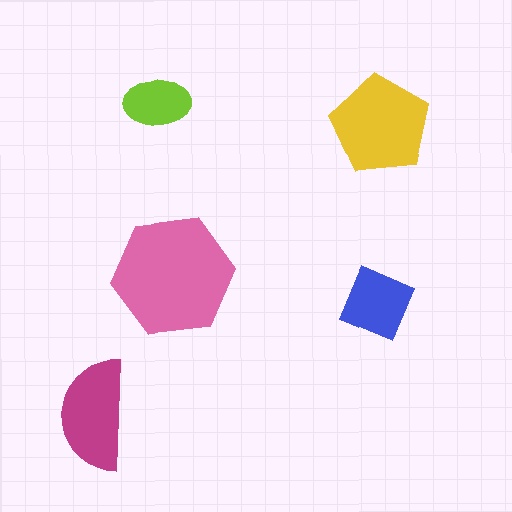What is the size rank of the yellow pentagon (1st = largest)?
2nd.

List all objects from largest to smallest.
The pink hexagon, the yellow pentagon, the magenta semicircle, the blue diamond, the lime ellipse.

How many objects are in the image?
There are 5 objects in the image.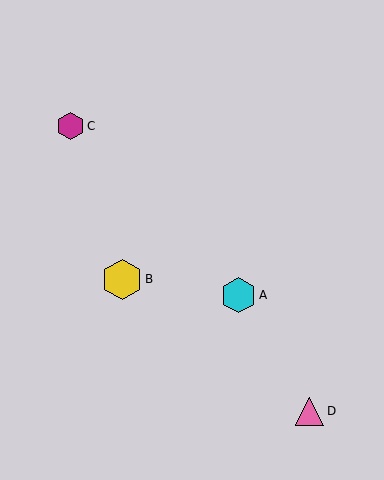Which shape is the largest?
The yellow hexagon (labeled B) is the largest.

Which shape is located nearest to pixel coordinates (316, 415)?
The pink triangle (labeled D) at (310, 411) is nearest to that location.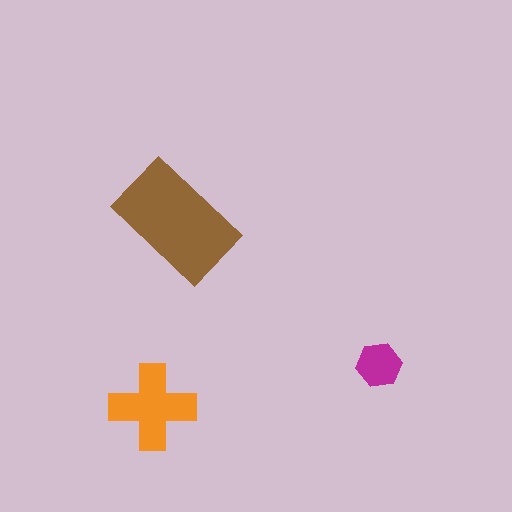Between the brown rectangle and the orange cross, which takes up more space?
The brown rectangle.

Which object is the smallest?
The magenta hexagon.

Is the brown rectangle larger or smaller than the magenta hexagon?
Larger.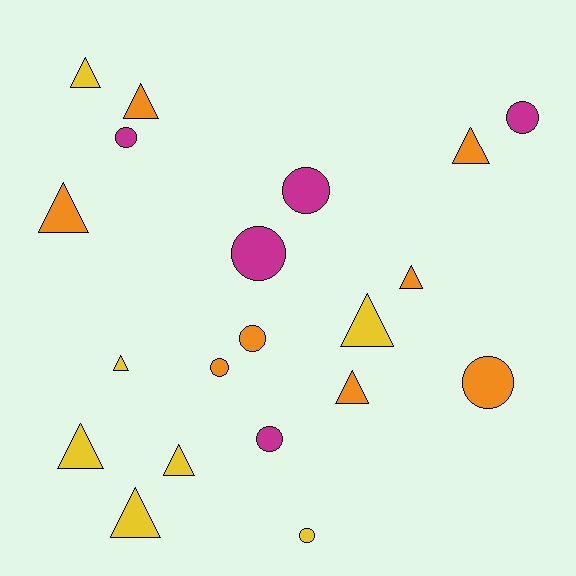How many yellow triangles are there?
There are 6 yellow triangles.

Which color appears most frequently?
Orange, with 8 objects.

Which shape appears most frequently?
Triangle, with 11 objects.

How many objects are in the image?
There are 20 objects.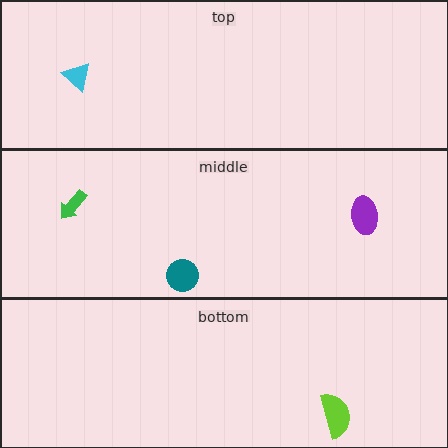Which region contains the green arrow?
The middle region.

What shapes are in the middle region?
The green arrow, the purple ellipse, the teal circle.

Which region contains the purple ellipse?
The middle region.